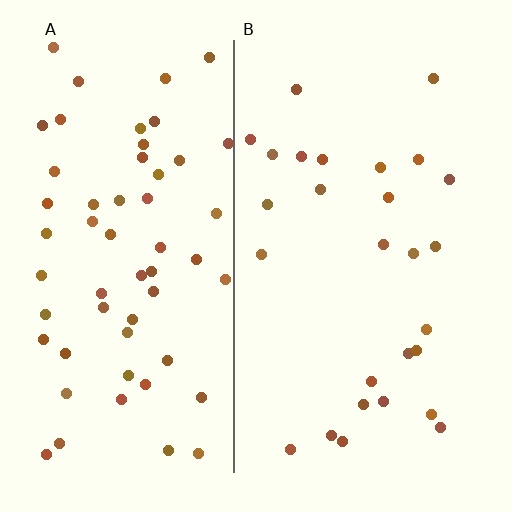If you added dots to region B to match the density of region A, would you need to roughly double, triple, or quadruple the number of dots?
Approximately double.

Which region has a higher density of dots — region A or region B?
A (the left).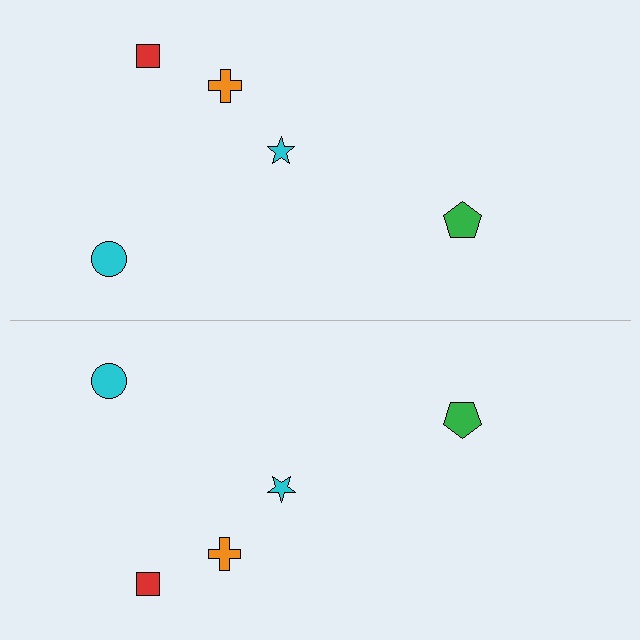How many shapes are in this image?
There are 10 shapes in this image.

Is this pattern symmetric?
Yes, this pattern has bilateral (reflection) symmetry.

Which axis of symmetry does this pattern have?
The pattern has a horizontal axis of symmetry running through the center of the image.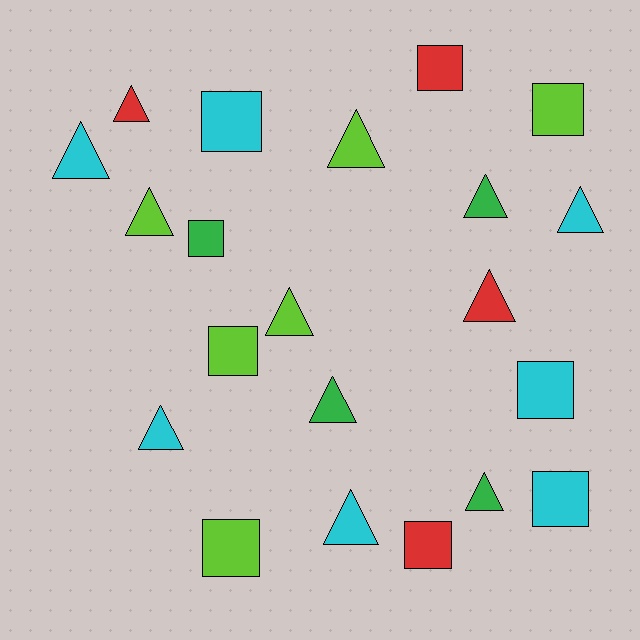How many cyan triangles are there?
There are 4 cyan triangles.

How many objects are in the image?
There are 21 objects.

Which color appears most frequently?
Cyan, with 7 objects.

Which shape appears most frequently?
Triangle, with 12 objects.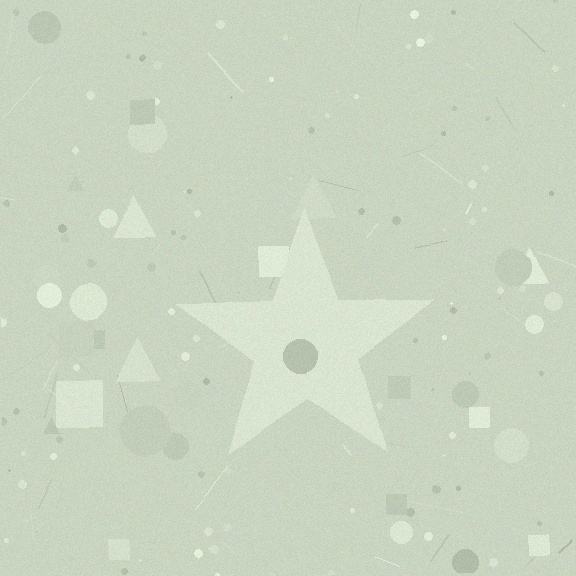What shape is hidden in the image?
A star is hidden in the image.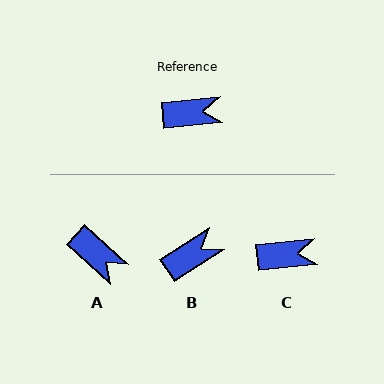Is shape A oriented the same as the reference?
No, it is off by about 49 degrees.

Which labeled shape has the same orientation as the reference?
C.